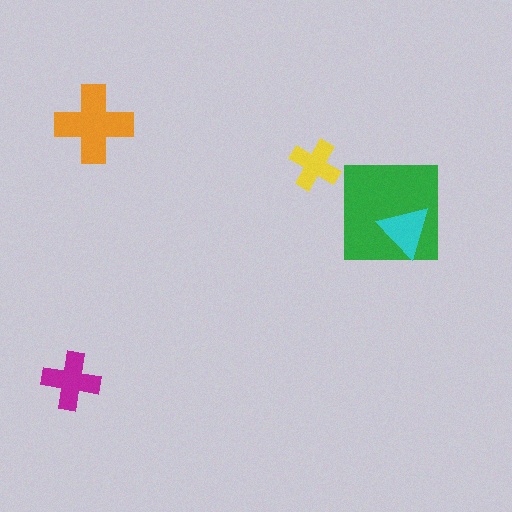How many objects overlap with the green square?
1 object overlaps with the green square.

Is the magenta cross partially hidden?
No, no other shape covers it.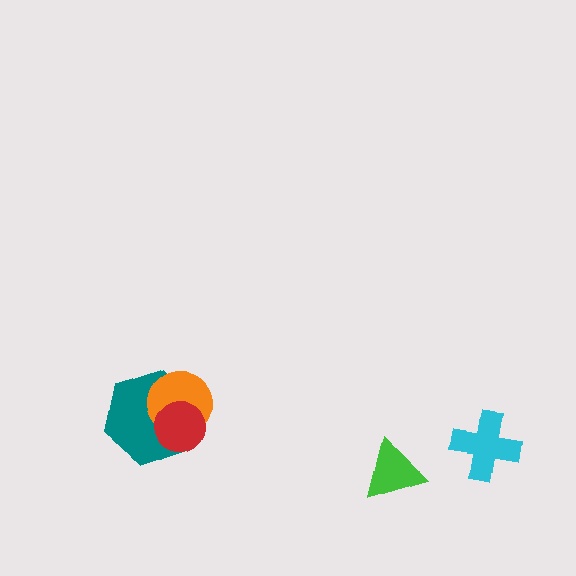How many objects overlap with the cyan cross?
0 objects overlap with the cyan cross.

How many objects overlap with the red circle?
2 objects overlap with the red circle.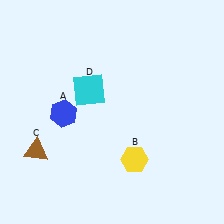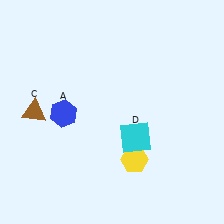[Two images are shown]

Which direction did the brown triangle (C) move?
The brown triangle (C) moved up.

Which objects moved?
The objects that moved are: the brown triangle (C), the cyan square (D).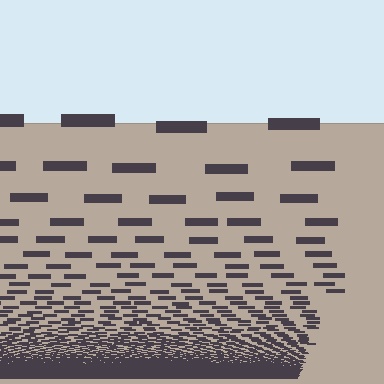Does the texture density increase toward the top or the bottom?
Density increases toward the bottom.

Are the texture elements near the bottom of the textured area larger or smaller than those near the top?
Smaller. The gradient is inverted — elements near the bottom are smaller and denser.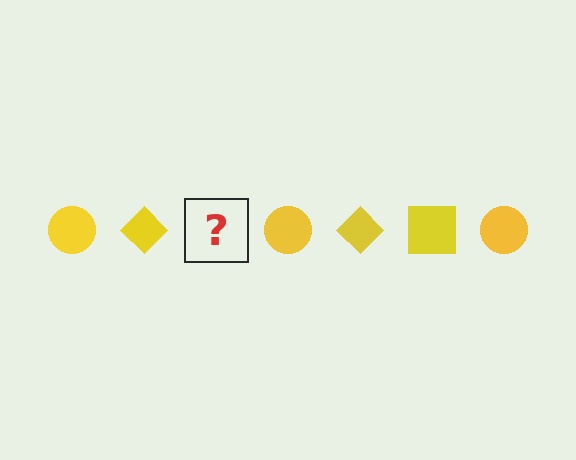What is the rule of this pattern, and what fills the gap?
The rule is that the pattern cycles through circle, diamond, square shapes in yellow. The gap should be filled with a yellow square.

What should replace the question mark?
The question mark should be replaced with a yellow square.